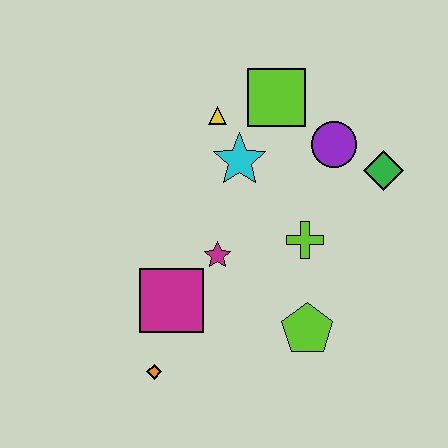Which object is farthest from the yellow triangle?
The orange diamond is farthest from the yellow triangle.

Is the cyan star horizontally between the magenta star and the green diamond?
Yes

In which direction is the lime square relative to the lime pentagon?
The lime square is above the lime pentagon.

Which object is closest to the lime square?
The yellow triangle is closest to the lime square.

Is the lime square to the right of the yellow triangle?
Yes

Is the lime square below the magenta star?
No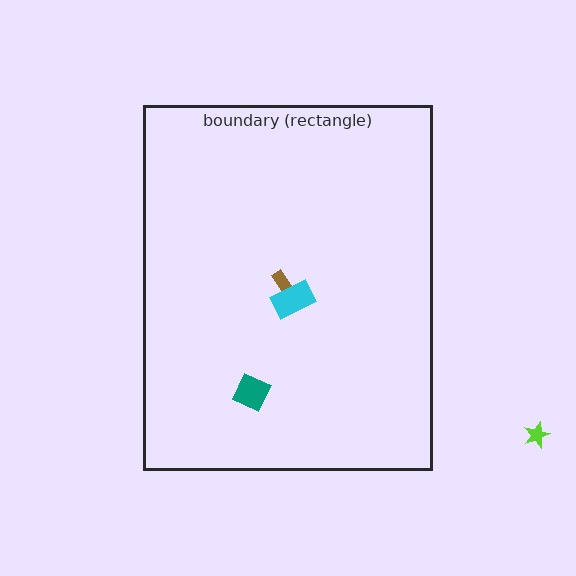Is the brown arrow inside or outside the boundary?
Inside.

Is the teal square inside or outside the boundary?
Inside.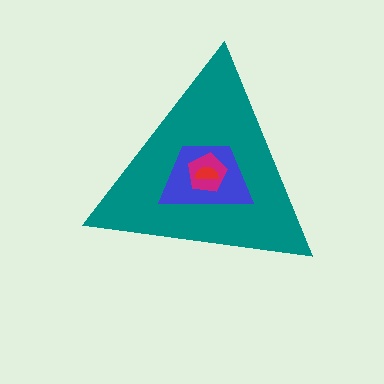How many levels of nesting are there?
4.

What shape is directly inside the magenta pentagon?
The red semicircle.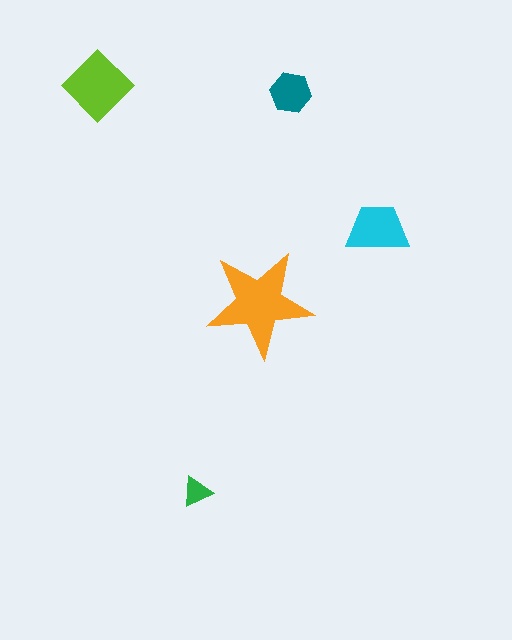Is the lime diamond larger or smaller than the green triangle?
Larger.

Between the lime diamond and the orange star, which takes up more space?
The orange star.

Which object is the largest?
The orange star.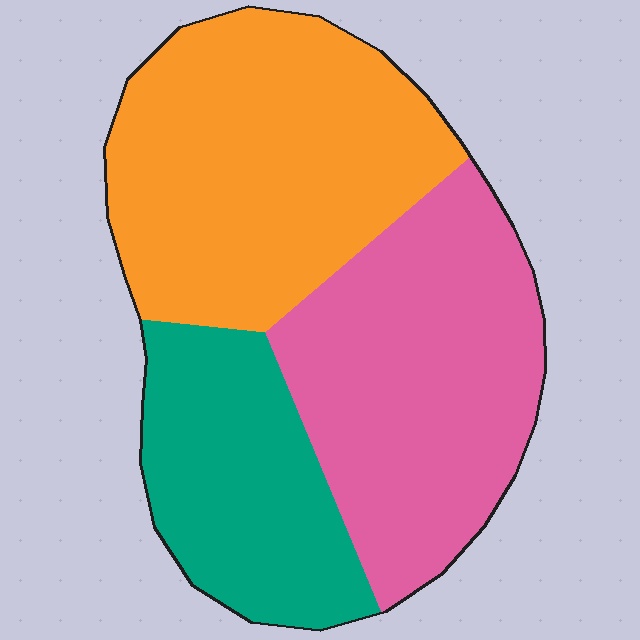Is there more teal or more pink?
Pink.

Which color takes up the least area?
Teal, at roughly 25%.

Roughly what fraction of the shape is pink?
Pink covers around 35% of the shape.